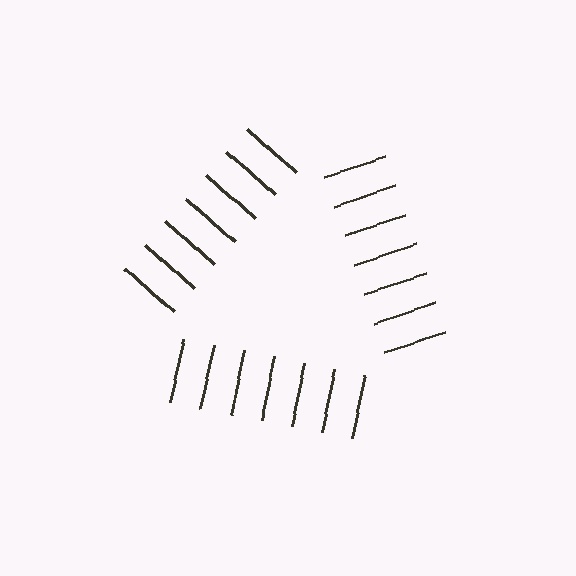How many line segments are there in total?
21 — 7 along each of the 3 edges.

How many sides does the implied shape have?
3 sides — the line-ends trace a triangle.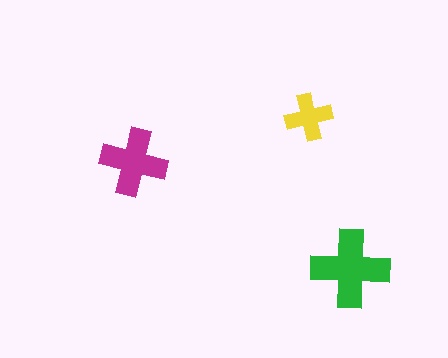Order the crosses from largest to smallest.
the green one, the magenta one, the yellow one.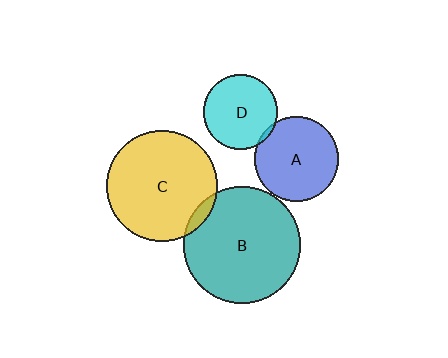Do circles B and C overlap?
Yes.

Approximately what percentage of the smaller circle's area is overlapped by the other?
Approximately 5%.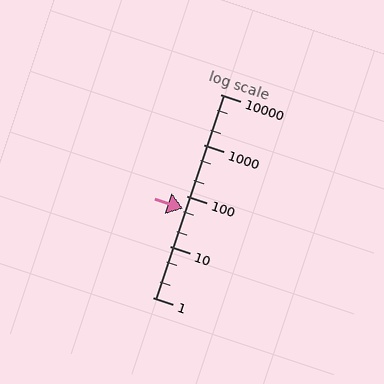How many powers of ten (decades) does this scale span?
The scale spans 4 decades, from 1 to 10000.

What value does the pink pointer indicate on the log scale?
The pointer indicates approximately 55.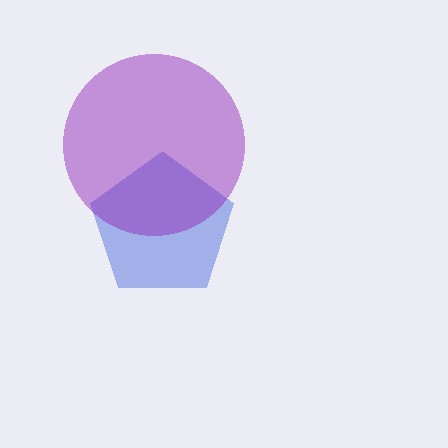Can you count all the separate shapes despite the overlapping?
Yes, there are 2 separate shapes.